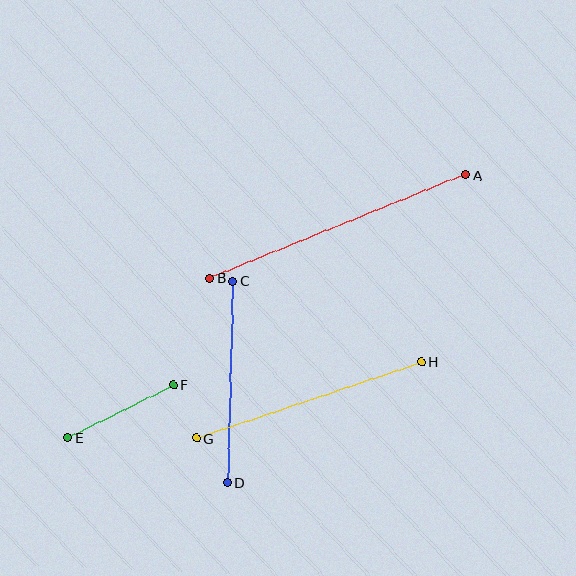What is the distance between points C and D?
The distance is approximately 201 pixels.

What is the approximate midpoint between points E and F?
The midpoint is at approximately (120, 411) pixels.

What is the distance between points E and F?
The distance is approximately 118 pixels.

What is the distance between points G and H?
The distance is approximately 238 pixels.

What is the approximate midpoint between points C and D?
The midpoint is at approximately (230, 382) pixels.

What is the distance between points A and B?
The distance is approximately 276 pixels.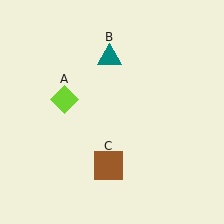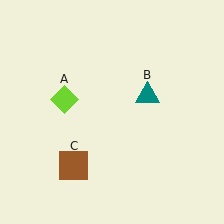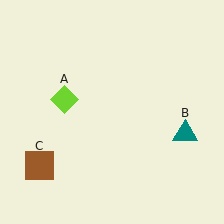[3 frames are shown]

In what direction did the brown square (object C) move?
The brown square (object C) moved left.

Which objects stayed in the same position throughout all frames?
Lime diamond (object A) remained stationary.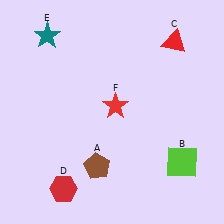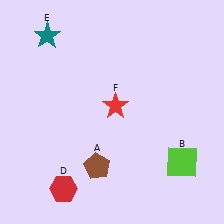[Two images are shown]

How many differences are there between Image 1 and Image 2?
There is 1 difference between the two images.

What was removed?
The red triangle (C) was removed in Image 2.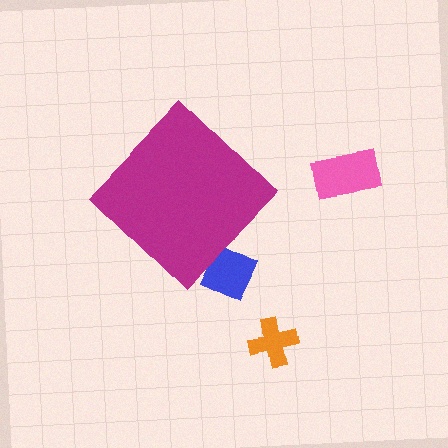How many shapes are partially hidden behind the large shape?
1 shape is partially hidden.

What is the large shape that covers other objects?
A magenta diamond.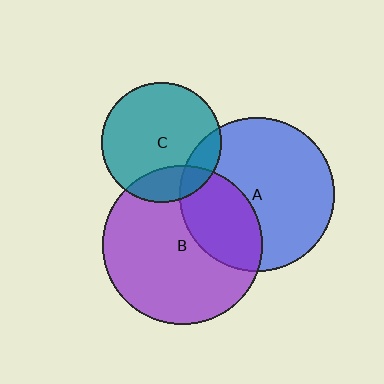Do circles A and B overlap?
Yes.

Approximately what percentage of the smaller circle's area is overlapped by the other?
Approximately 30%.